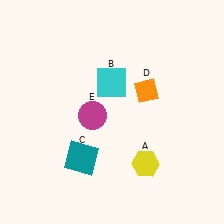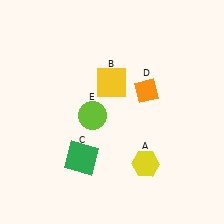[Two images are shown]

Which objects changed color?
B changed from cyan to yellow. C changed from teal to green. E changed from magenta to lime.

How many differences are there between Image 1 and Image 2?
There are 3 differences between the two images.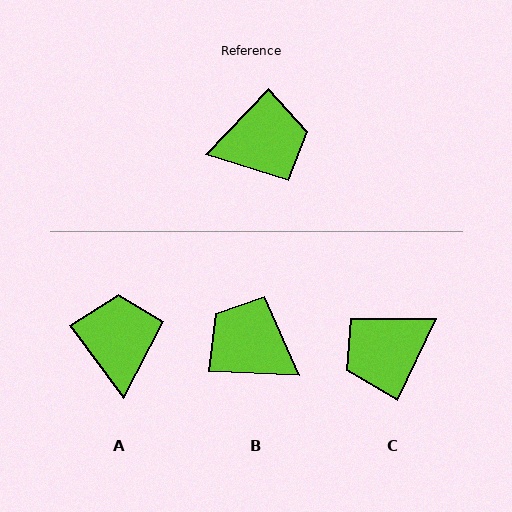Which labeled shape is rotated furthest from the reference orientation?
C, about 163 degrees away.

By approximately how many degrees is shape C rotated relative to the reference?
Approximately 163 degrees clockwise.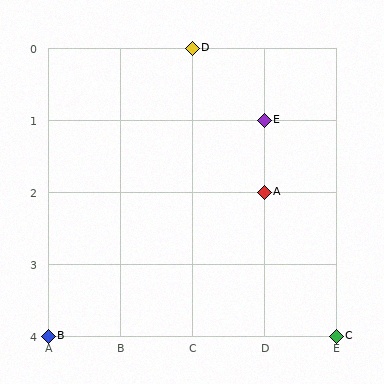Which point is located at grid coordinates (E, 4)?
Point C is at (E, 4).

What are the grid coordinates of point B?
Point B is at grid coordinates (A, 4).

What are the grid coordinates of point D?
Point D is at grid coordinates (C, 0).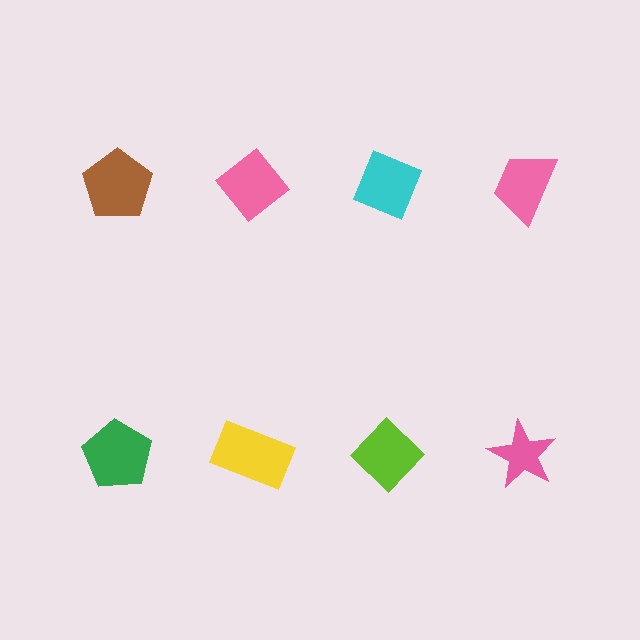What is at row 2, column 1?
A green pentagon.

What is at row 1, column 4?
A pink trapezoid.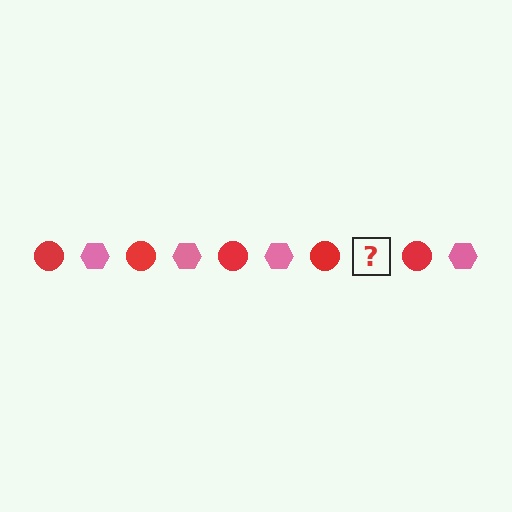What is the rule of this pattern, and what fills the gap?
The rule is that the pattern alternates between red circle and pink hexagon. The gap should be filled with a pink hexagon.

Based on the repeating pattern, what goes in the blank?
The blank should be a pink hexagon.